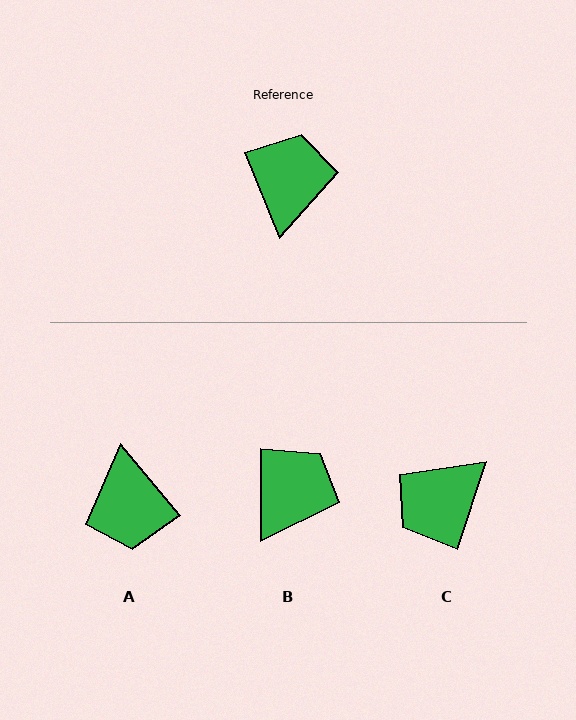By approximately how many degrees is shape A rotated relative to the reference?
Approximately 162 degrees clockwise.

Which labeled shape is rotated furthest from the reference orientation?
A, about 162 degrees away.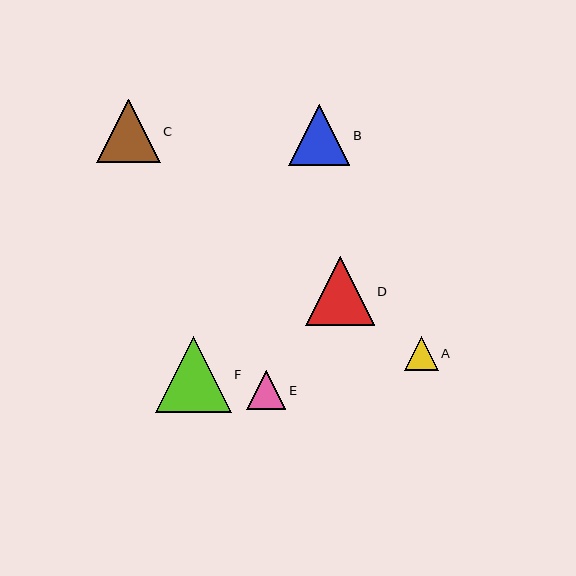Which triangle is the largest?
Triangle F is the largest with a size of approximately 76 pixels.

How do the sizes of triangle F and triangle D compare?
Triangle F and triangle D are approximately the same size.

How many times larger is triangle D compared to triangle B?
Triangle D is approximately 1.1 times the size of triangle B.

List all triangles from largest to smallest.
From largest to smallest: F, D, C, B, E, A.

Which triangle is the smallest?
Triangle A is the smallest with a size of approximately 34 pixels.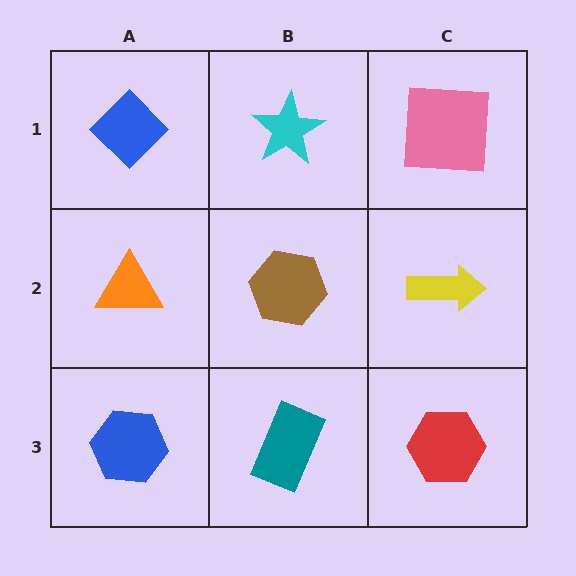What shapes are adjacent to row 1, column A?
An orange triangle (row 2, column A), a cyan star (row 1, column B).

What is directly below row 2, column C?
A red hexagon.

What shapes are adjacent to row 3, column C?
A yellow arrow (row 2, column C), a teal rectangle (row 3, column B).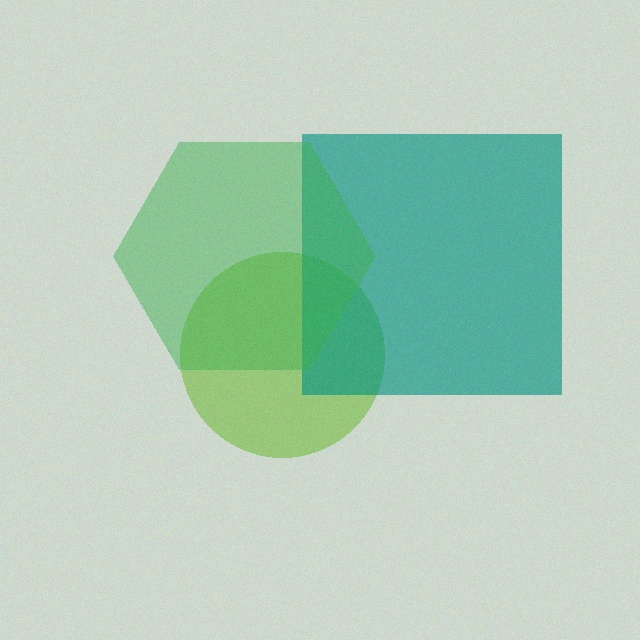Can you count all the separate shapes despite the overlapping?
Yes, there are 3 separate shapes.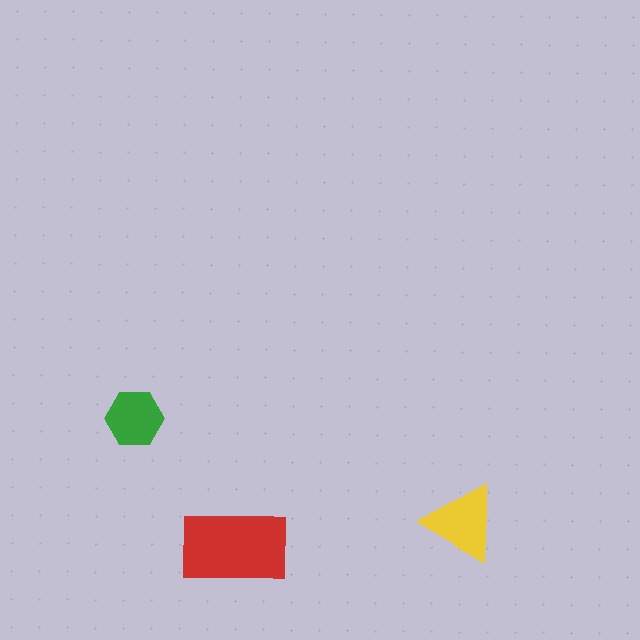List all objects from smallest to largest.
The green hexagon, the yellow triangle, the red rectangle.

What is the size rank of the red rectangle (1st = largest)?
1st.